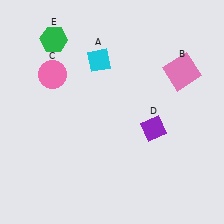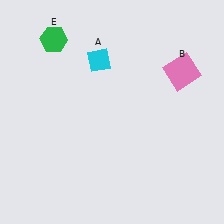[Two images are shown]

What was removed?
The purple diamond (D), the pink circle (C) were removed in Image 2.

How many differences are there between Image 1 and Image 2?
There are 2 differences between the two images.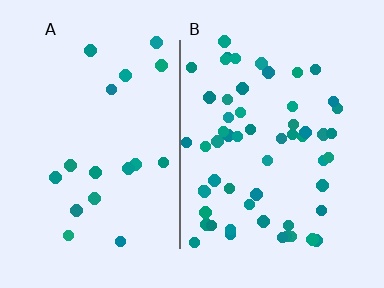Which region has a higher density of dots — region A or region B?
B (the right).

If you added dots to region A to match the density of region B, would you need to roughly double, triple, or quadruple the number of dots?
Approximately triple.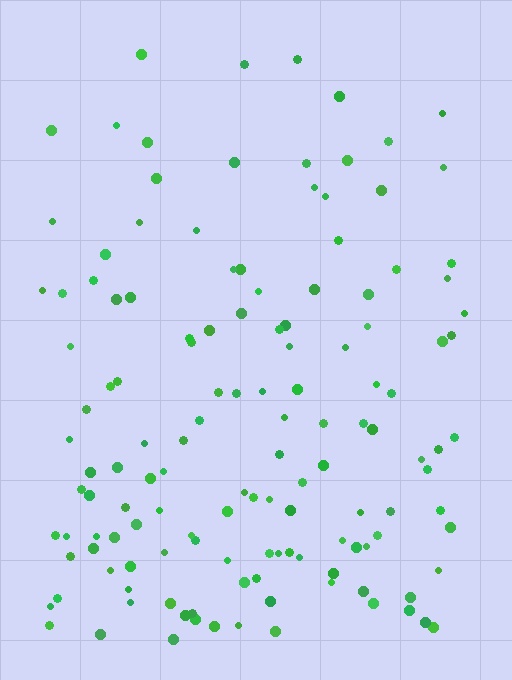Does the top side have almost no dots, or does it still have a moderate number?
Still a moderate number, just noticeably fewer than the bottom.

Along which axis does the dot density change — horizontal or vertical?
Vertical.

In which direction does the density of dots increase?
From top to bottom, with the bottom side densest.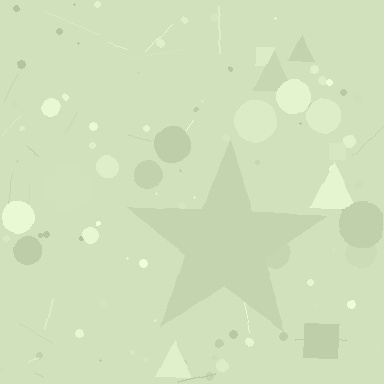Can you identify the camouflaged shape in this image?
The camouflaged shape is a star.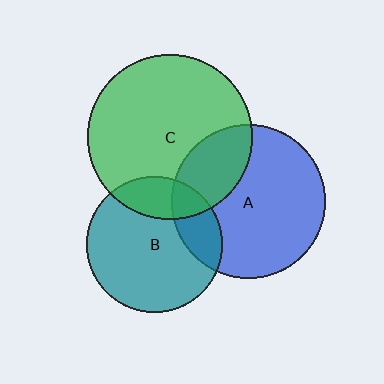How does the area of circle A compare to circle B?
Approximately 1.3 times.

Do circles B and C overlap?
Yes.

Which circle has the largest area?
Circle C (green).